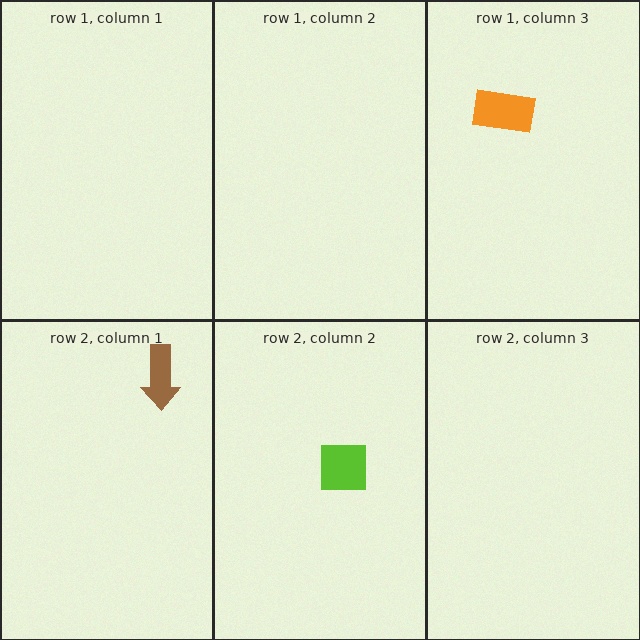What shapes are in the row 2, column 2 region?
The lime square.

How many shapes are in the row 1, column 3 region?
1.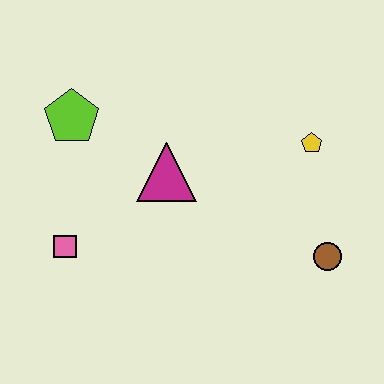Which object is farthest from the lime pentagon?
The brown circle is farthest from the lime pentagon.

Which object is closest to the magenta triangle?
The lime pentagon is closest to the magenta triangle.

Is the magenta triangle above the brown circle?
Yes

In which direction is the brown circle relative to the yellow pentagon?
The brown circle is below the yellow pentagon.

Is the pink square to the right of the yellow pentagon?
No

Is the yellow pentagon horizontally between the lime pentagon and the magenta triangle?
No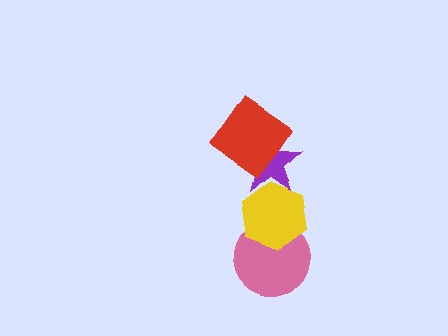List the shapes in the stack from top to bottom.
From top to bottom: the red diamond, the purple star, the yellow hexagon, the pink circle.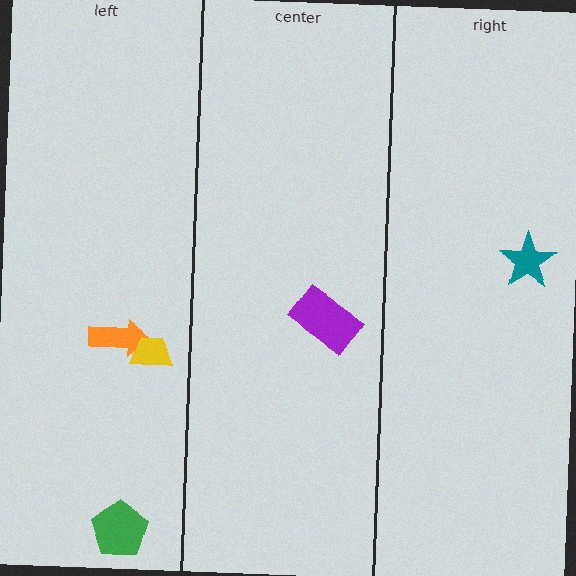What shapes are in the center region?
The purple rectangle.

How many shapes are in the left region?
3.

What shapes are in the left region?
The orange arrow, the yellow trapezoid, the green pentagon.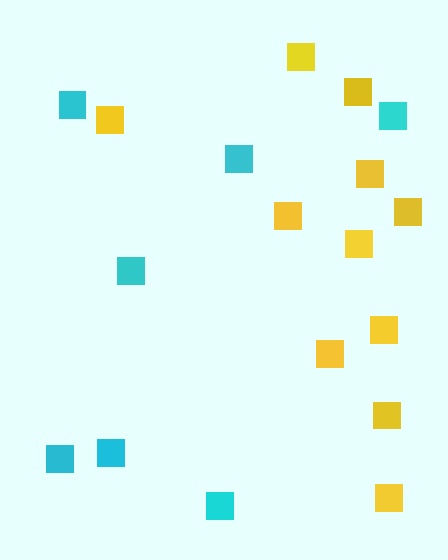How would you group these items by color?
There are 2 groups: one group of cyan squares (7) and one group of yellow squares (11).